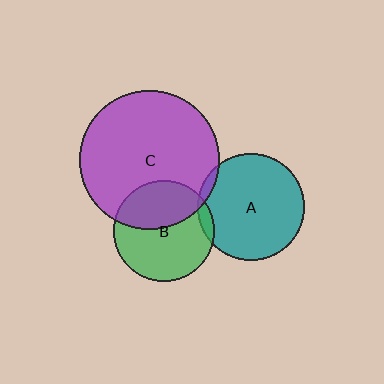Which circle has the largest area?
Circle C (purple).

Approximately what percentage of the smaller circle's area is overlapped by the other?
Approximately 5%.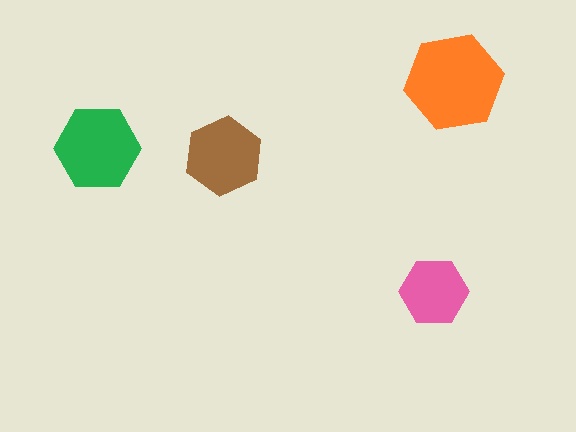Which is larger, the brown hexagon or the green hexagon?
The green one.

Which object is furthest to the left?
The green hexagon is leftmost.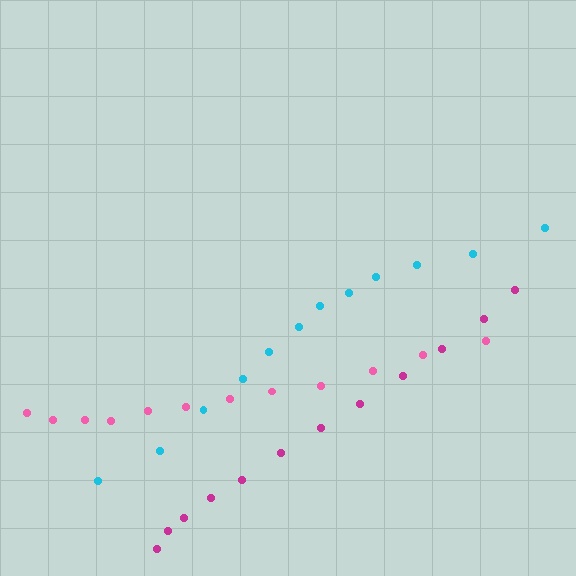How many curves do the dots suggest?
There are 3 distinct paths.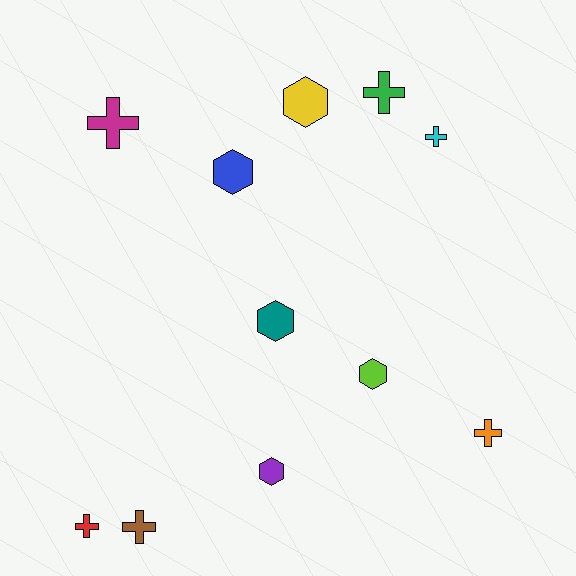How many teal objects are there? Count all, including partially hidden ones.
There is 1 teal object.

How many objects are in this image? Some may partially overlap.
There are 11 objects.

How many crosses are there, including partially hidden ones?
There are 6 crosses.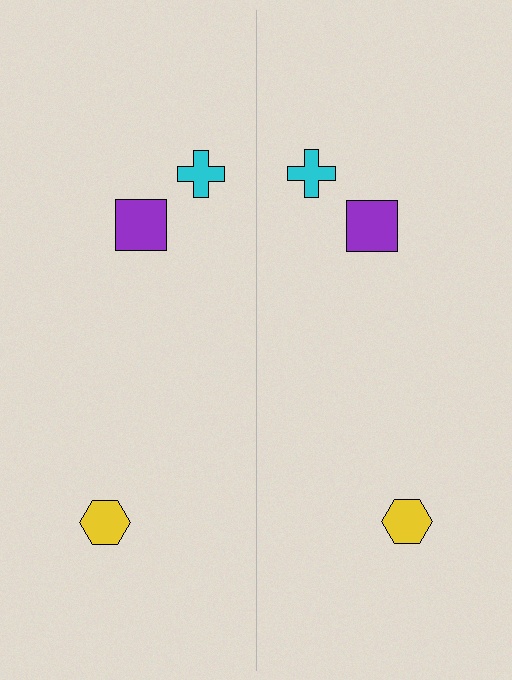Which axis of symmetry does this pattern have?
The pattern has a vertical axis of symmetry running through the center of the image.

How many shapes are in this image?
There are 6 shapes in this image.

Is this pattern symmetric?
Yes, this pattern has bilateral (reflection) symmetry.